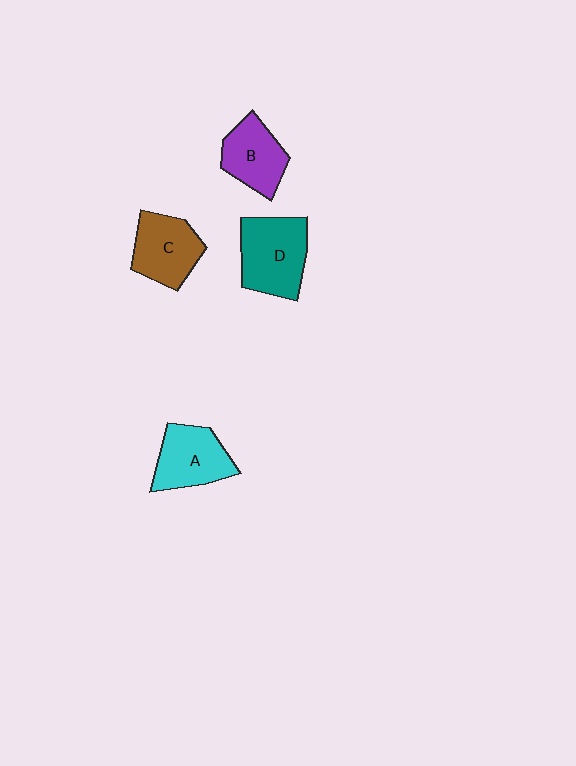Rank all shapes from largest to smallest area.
From largest to smallest: D (teal), A (cyan), C (brown), B (purple).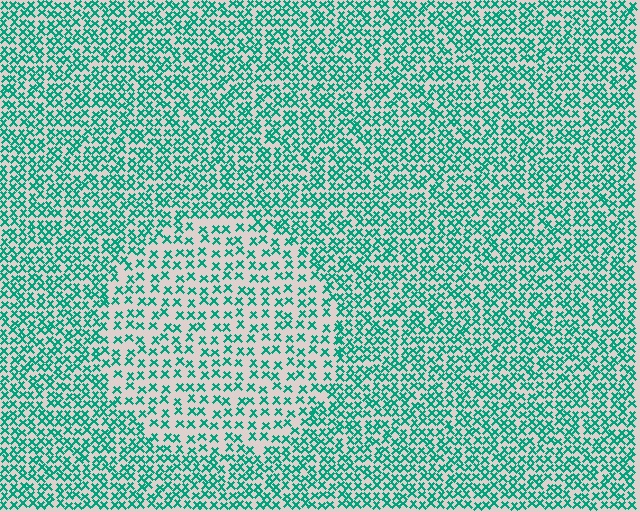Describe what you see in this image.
The image contains small teal elements arranged at two different densities. A circle-shaped region is visible where the elements are less densely packed than the surrounding area.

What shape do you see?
I see a circle.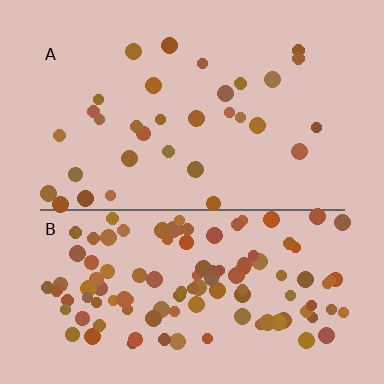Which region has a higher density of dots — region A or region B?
B (the bottom).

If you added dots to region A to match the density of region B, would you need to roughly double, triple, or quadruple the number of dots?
Approximately quadruple.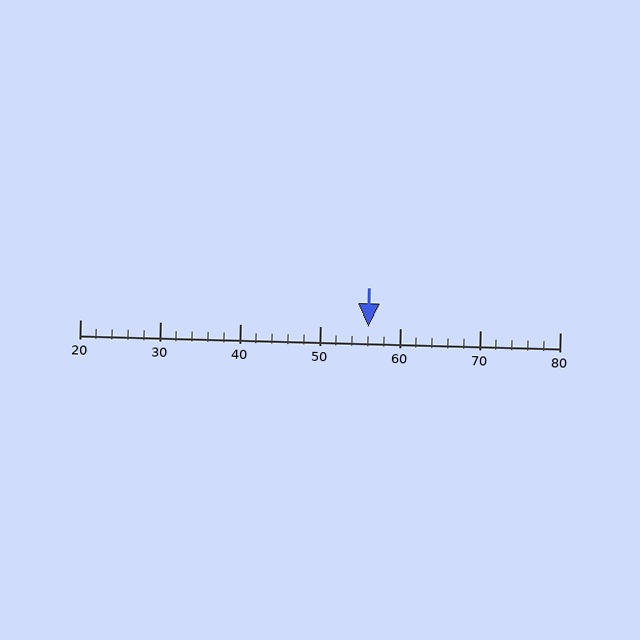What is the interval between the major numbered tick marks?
The major tick marks are spaced 10 units apart.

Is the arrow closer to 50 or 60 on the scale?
The arrow is closer to 60.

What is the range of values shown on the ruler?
The ruler shows values from 20 to 80.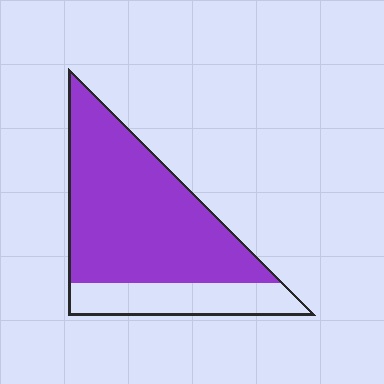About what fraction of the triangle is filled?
About three quarters (3/4).